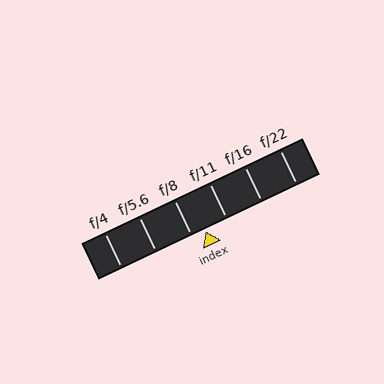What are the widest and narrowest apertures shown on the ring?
The widest aperture shown is f/4 and the narrowest is f/22.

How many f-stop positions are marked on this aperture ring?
There are 6 f-stop positions marked.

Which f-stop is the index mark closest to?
The index mark is closest to f/8.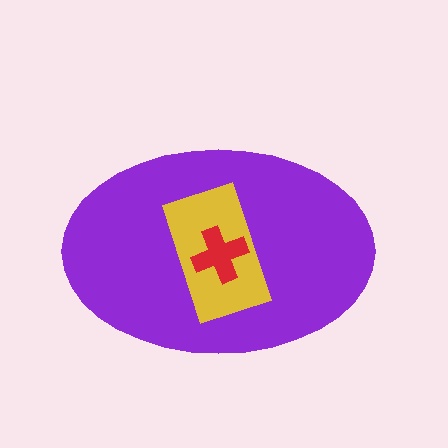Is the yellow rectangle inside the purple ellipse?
Yes.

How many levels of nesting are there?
3.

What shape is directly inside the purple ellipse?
The yellow rectangle.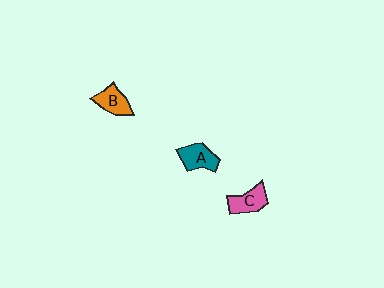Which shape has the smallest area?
Shape B (orange).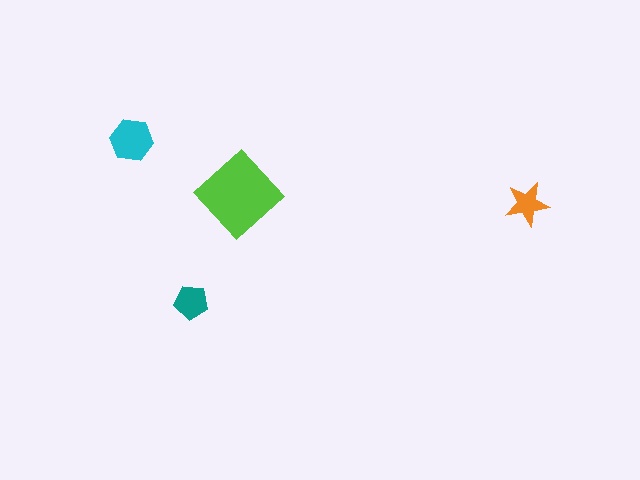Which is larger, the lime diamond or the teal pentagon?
The lime diamond.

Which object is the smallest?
The orange star.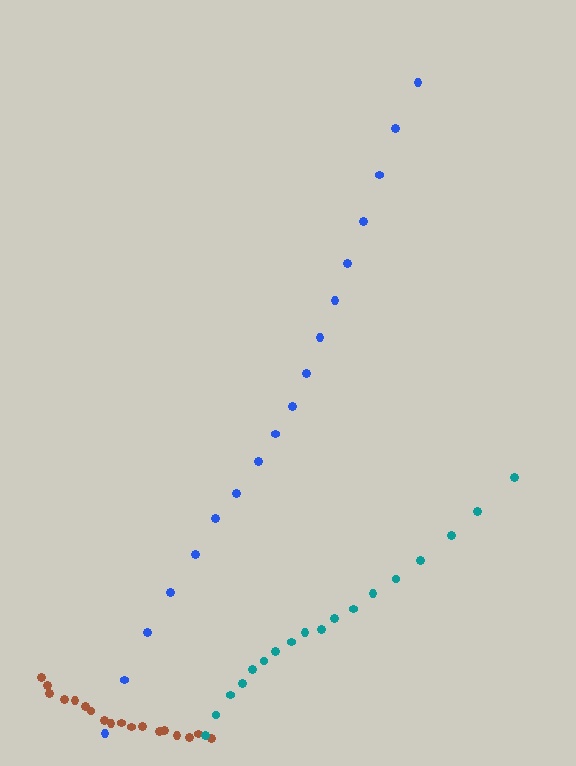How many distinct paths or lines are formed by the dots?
There are 3 distinct paths.